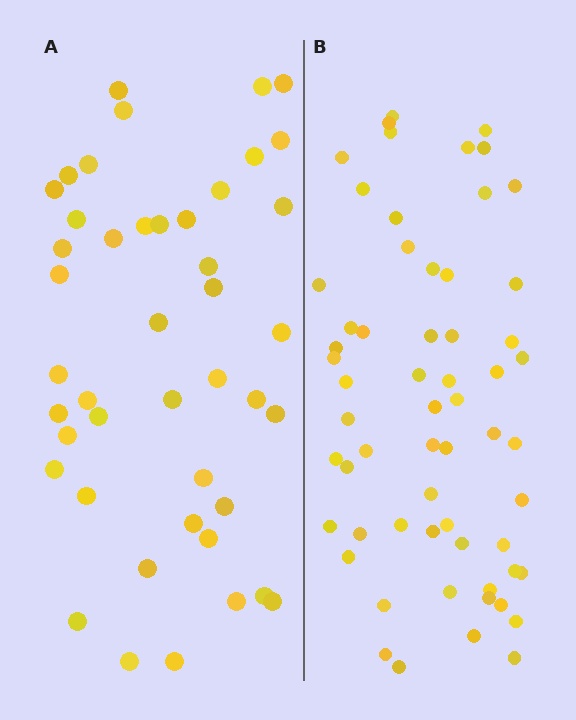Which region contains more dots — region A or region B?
Region B (the right region) has more dots.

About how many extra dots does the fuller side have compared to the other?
Region B has approximately 15 more dots than region A.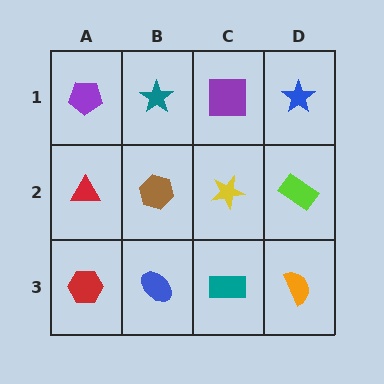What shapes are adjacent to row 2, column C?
A purple square (row 1, column C), a teal rectangle (row 3, column C), a brown hexagon (row 2, column B), a lime rectangle (row 2, column D).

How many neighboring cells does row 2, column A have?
3.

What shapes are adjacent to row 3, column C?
A yellow star (row 2, column C), a blue ellipse (row 3, column B), an orange semicircle (row 3, column D).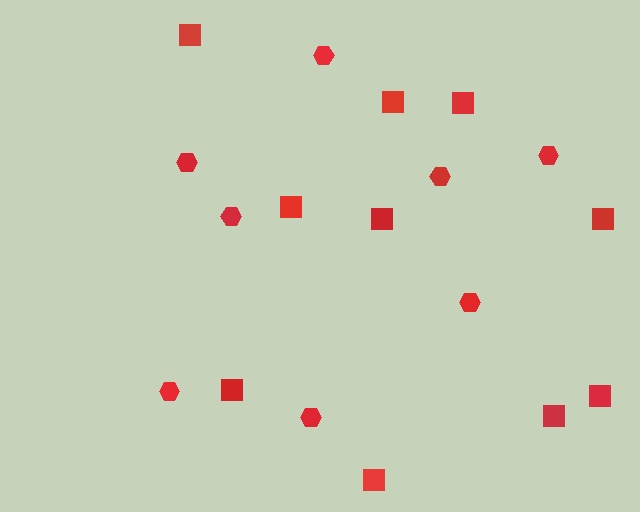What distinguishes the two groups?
There are 2 groups: one group of hexagons (8) and one group of squares (10).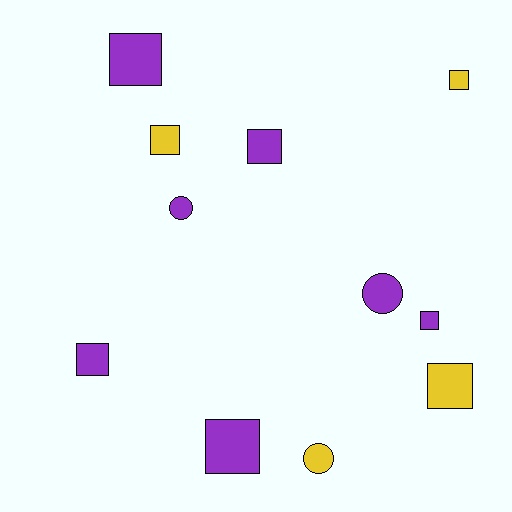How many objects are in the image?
There are 11 objects.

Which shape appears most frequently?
Square, with 8 objects.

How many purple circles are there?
There are 2 purple circles.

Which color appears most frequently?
Purple, with 7 objects.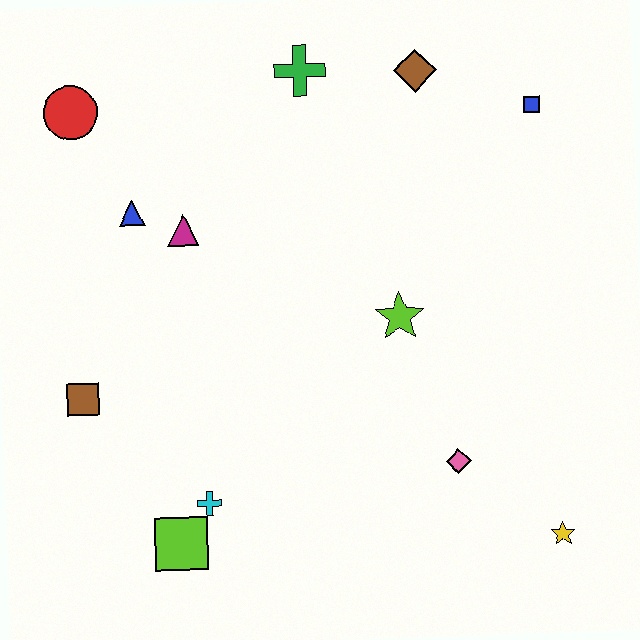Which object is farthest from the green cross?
The yellow star is farthest from the green cross.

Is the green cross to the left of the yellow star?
Yes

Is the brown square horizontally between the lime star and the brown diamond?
No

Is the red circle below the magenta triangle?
No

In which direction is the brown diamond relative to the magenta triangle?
The brown diamond is to the right of the magenta triangle.